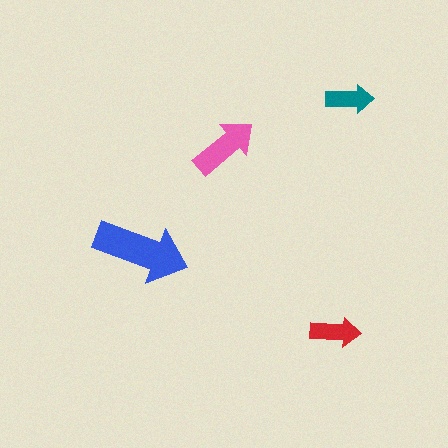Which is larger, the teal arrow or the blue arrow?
The blue one.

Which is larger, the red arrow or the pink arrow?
The pink one.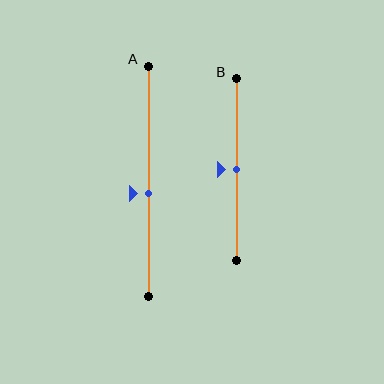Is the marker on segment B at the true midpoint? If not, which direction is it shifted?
Yes, the marker on segment B is at the true midpoint.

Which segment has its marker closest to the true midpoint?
Segment B has its marker closest to the true midpoint.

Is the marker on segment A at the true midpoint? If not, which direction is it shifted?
No, the marker on segment A is shifted downward by about 5% of the segment length.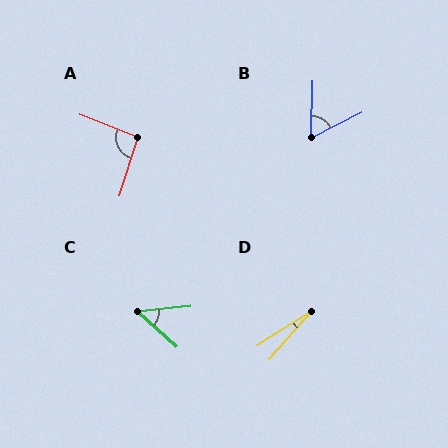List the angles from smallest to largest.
D (16°), C (48°), B (62°), A (93°).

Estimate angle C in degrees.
Approximately 48 degrees.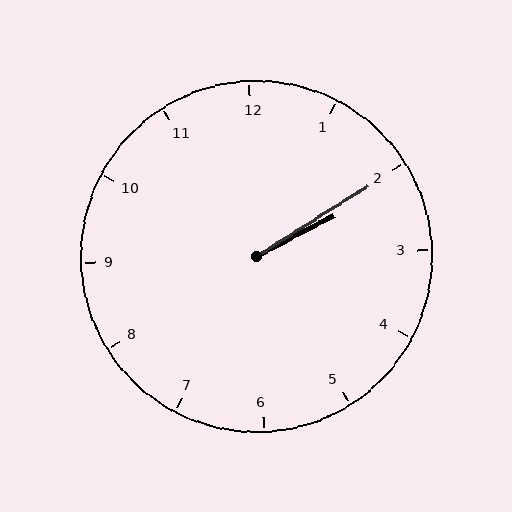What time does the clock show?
2:10.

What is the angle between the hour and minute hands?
Approximately 5 degrees.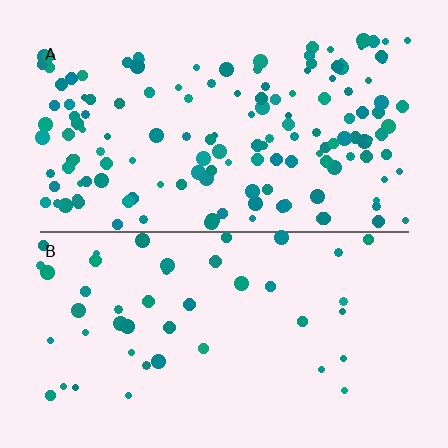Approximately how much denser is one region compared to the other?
Approximately 3.3× — region A over region B.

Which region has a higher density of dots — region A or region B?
A (the top).